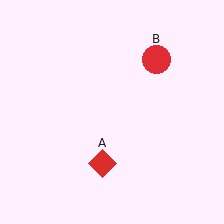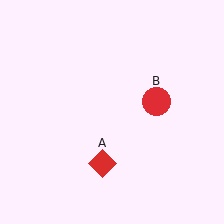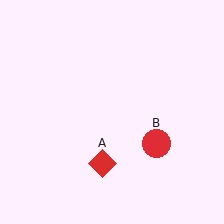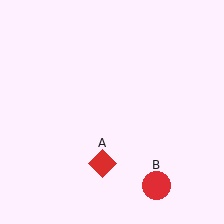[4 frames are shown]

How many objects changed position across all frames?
1 object changed position: red circle (object B).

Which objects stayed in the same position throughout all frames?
Red diamond (object A) remained stationary.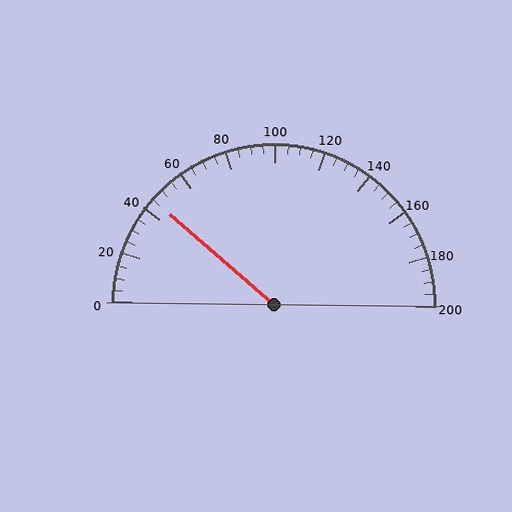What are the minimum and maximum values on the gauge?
The gauge ranges from 0 to 200.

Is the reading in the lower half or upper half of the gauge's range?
The reading is in the lower half of the range (0 to 200).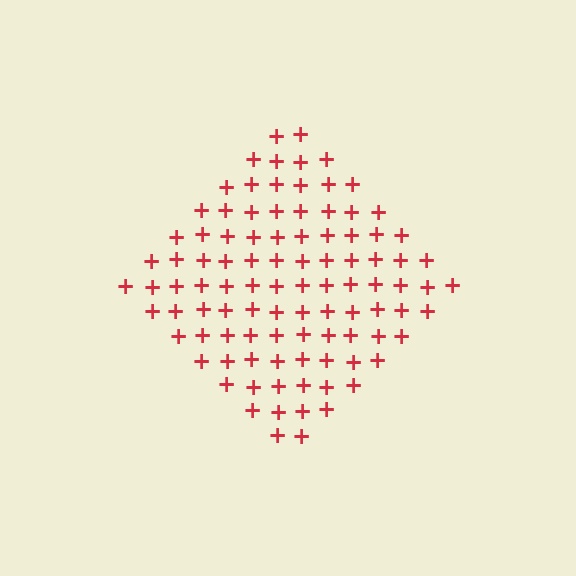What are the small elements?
The small elements are plus signs.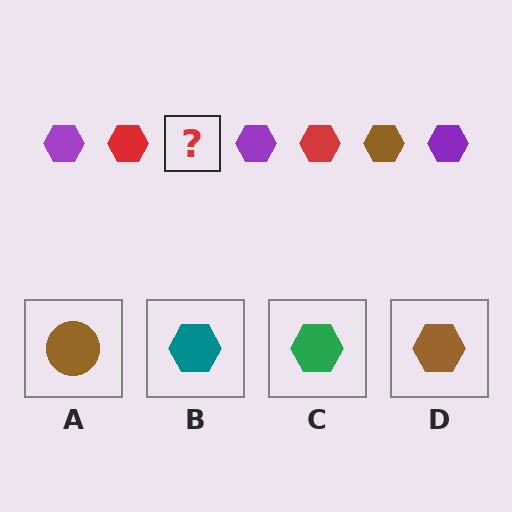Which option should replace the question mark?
Option D.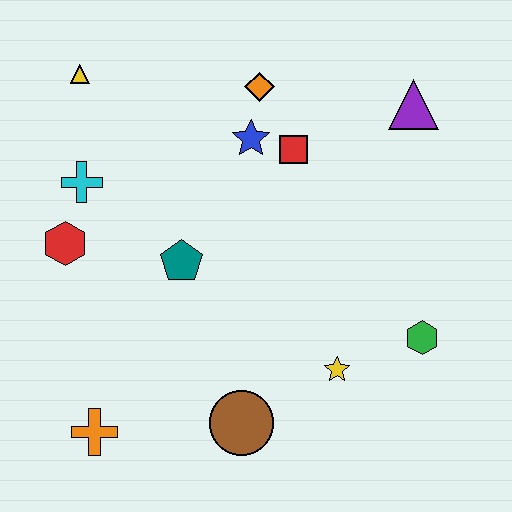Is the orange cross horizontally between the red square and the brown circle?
No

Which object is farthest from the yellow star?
The yellow triangle is farthest from the yellow star.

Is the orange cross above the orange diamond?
No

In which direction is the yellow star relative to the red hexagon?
The yellow star is to the right of the red hexagon.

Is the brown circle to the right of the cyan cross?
Yes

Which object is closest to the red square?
The blue star is closest to the red square.